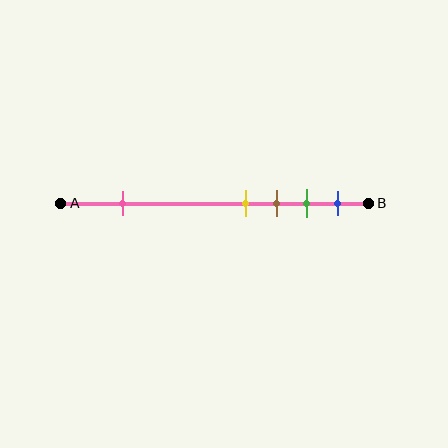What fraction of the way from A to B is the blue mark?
The blue mark is approximately 90% (0.9) of the way from A to B.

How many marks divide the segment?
There are 5 marks dividing the segment.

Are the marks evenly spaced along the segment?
No, the marks are not evenly spaced.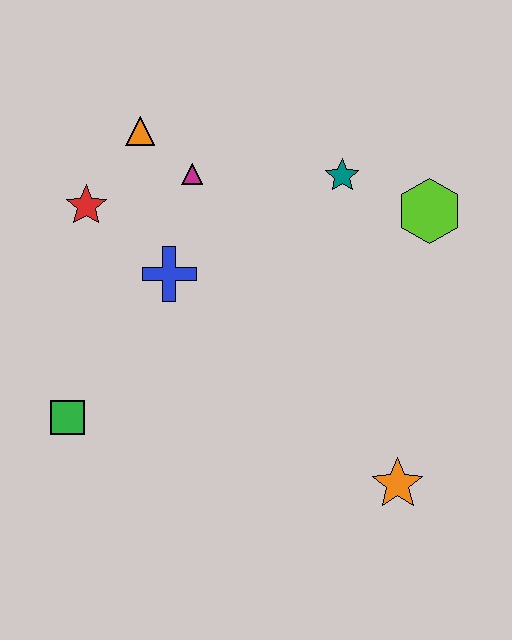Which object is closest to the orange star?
The lime hexagon is closest to the orange star.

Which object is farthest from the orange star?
The orange triangle is farthest from the orange star.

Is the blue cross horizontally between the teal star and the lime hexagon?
No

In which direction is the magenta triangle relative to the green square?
The magenta triangle is above the green square.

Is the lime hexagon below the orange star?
No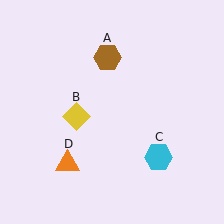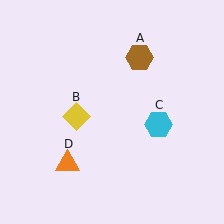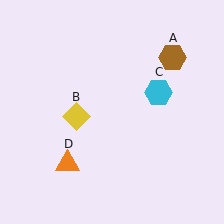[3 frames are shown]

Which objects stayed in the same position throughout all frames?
Yellow diamond (object B) and orange triangle (object D) remained stationary.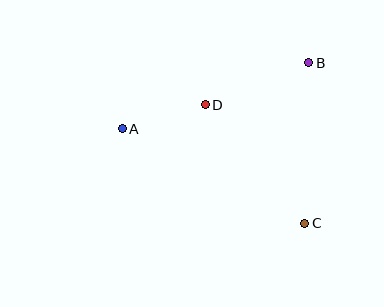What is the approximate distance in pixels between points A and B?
The distance between A and B is approximately 198 pixels.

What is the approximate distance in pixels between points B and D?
The distance between B and D is approximately 112 pixels.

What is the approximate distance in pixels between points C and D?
The distance between C and D is approximately 155 pixels.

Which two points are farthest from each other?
Points A and C are farthest from each other.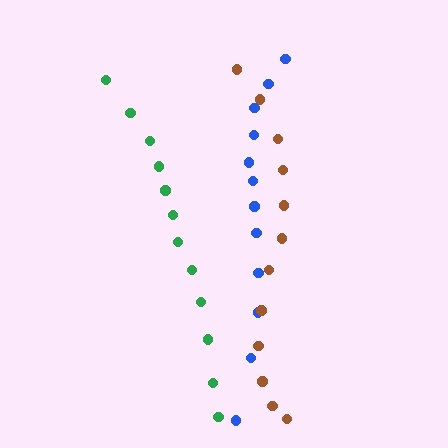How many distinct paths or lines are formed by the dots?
There are 3 distinct paths.